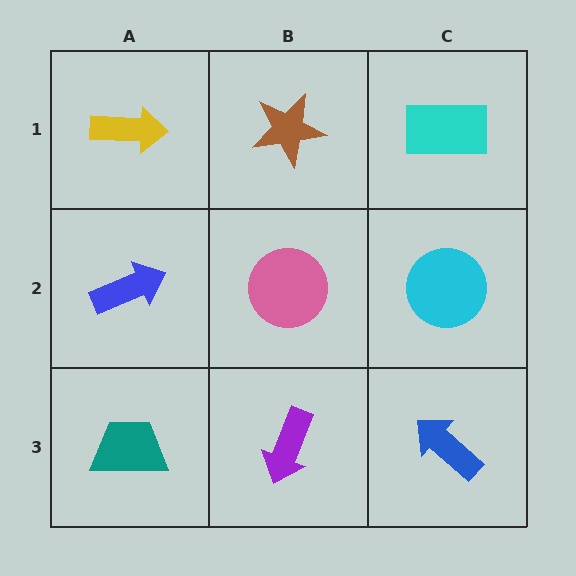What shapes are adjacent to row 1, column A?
A blue arrow (row 2, column A), a brown star (row 1, column B).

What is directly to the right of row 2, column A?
A pink circle.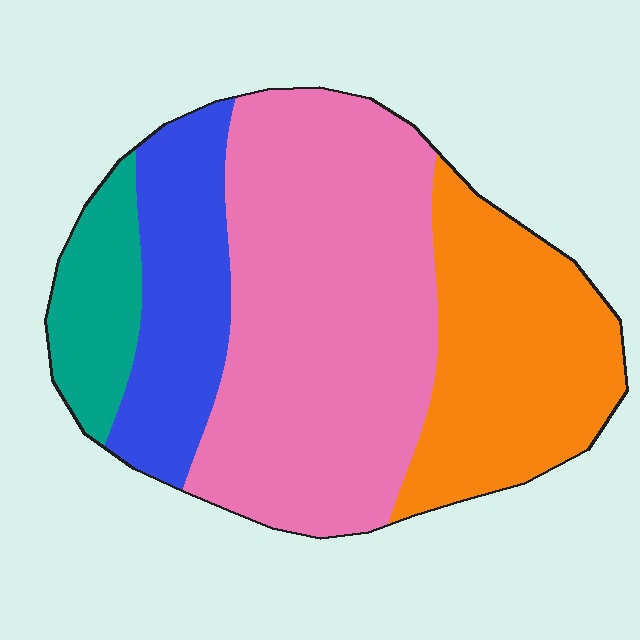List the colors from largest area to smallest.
From largest to smallest: pink, orange, blue, teal.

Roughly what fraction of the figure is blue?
Blue takes up about one sixth (1/6) of the figure.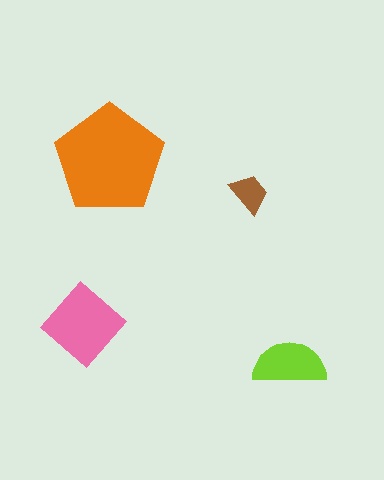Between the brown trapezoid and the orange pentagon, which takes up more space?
The orange pentagon.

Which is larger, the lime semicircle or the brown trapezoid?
The lime semicircle.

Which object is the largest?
The orange pentagon.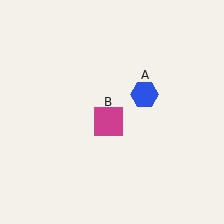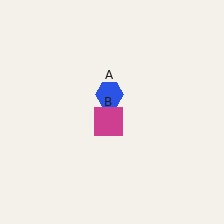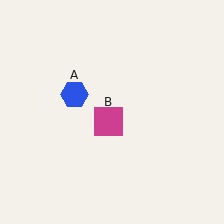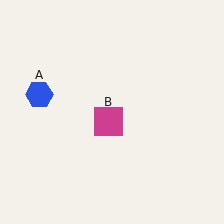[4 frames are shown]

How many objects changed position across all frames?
1 object changed position: blue hexagon (object A).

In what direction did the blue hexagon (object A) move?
The blue hexagon (object A) moved left.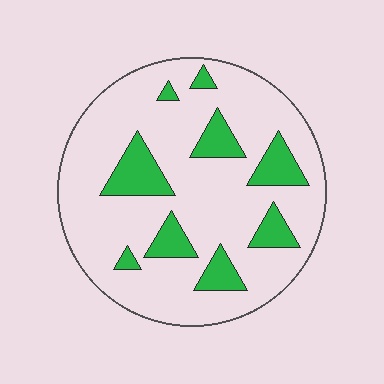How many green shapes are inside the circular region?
9.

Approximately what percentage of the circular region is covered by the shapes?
Approximately 20%.